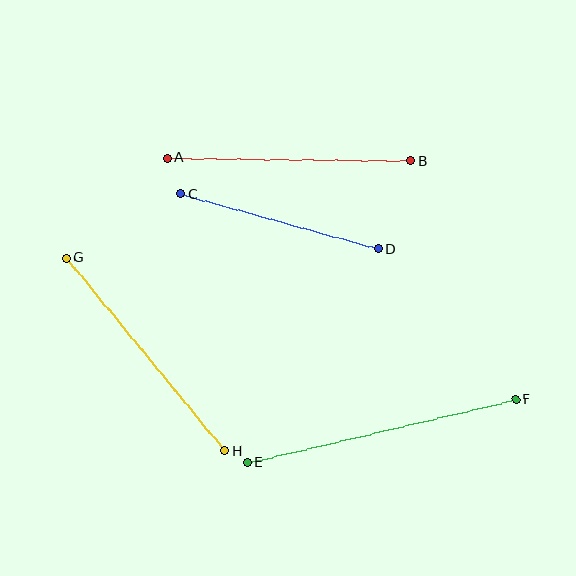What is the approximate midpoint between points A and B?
The midpoint is at approximately (289, 159) pixels.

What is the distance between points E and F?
The distance is approximately 276 pixels.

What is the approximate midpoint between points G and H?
The midpoint is at approximately (145, 354) pixels.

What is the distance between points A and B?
The distance is approximately 244 pixels.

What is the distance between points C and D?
The distance is approximately 205 pixels.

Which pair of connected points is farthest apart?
Points E and F are farthest apart.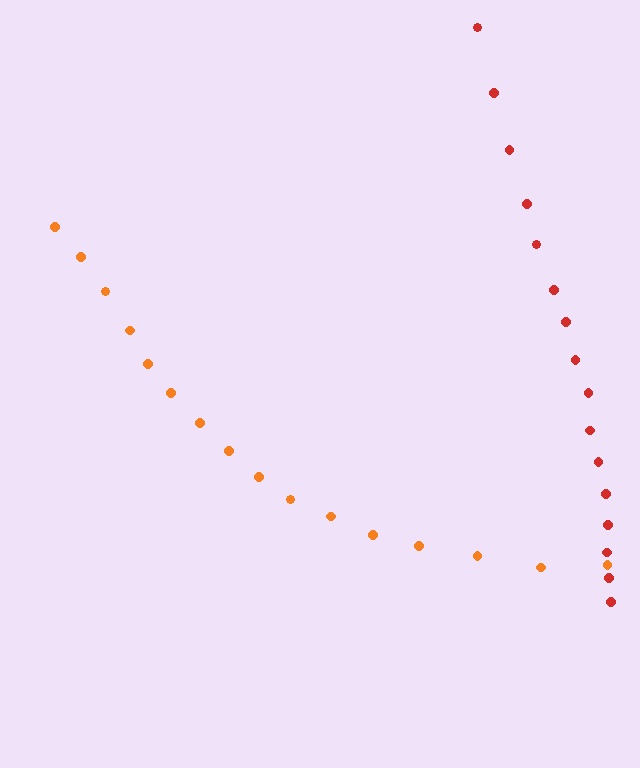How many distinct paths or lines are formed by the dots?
There are 2 distinct paths.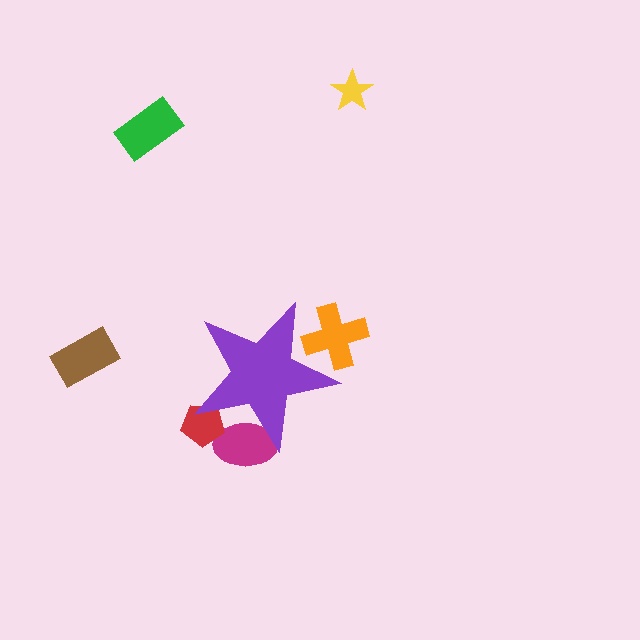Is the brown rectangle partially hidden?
No, the brown rectangle is fully visible.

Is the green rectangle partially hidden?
No, the green rectangle is fully visible.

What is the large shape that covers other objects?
A purple star.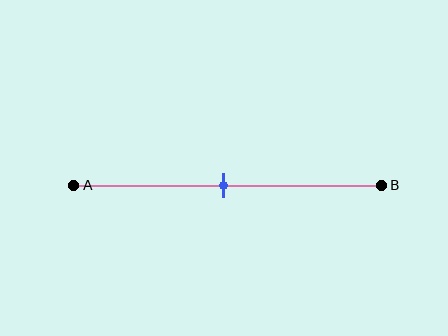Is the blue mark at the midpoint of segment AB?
Yes, the mark is approximately at the midpoint.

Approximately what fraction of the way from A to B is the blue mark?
The blue mark is approximately 50% of the way from A to B.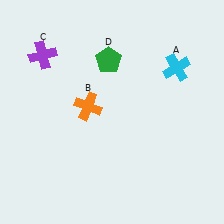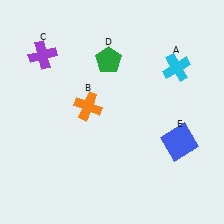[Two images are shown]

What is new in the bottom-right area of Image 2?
A blue square (E) was added in the bottom-right area of Image 2.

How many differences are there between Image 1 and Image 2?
There is 1 difference between the two images.